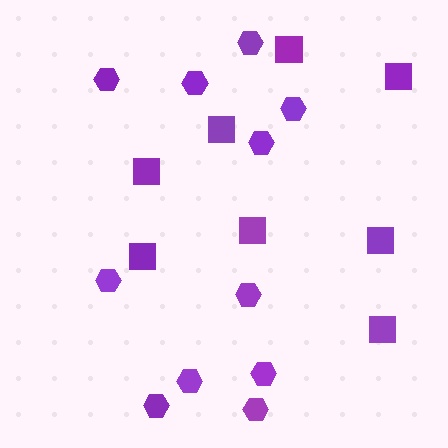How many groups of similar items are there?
There are 2 groups: one group of squares (8) and one group of hexagons (11).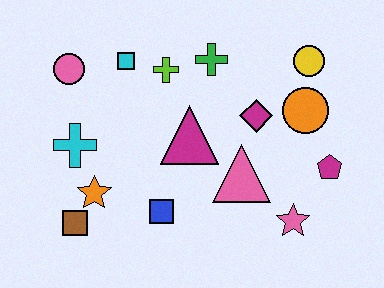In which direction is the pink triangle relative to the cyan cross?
The pink triangle is to the right of the cyan cross.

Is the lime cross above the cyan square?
No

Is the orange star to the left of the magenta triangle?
Yes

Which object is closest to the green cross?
The lime cross is closest to the green cross.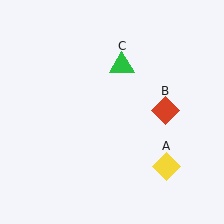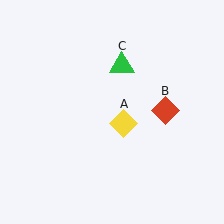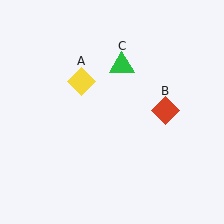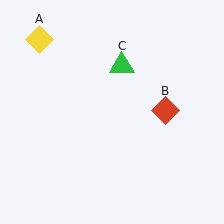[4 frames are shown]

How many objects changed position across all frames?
1 object changed position: yellow diamond (object A).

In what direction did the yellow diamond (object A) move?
The yellow diamond (object A) moved up and to the left.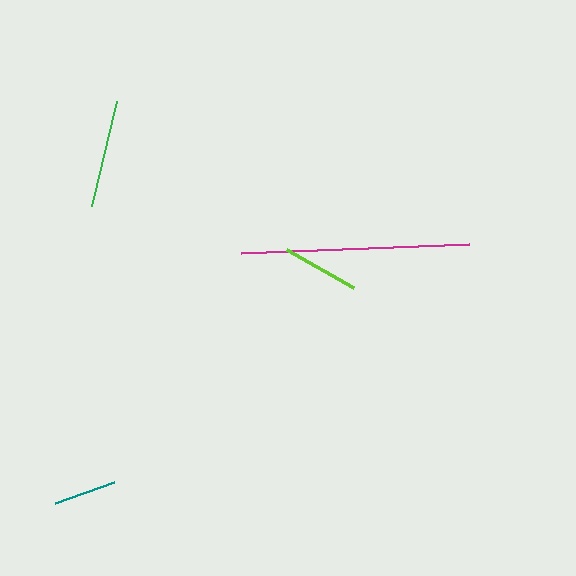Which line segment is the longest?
The magenta line is the longest at approximately 227 pixels.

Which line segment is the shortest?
The teal line is the shortest at approximately 63 pixels.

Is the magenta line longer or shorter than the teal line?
The magenta line is longer than the teal line.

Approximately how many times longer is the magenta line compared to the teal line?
The magenta line is approximately 3.6 times the length of the teal line.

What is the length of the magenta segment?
The magenta segment is approximately 227 pixels long.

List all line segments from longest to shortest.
From longest to shortest: magenta, green, lime, teal.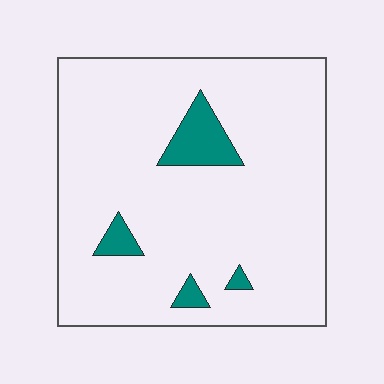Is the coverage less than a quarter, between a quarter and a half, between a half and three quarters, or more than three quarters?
Less than a quarter.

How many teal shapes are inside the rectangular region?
4.